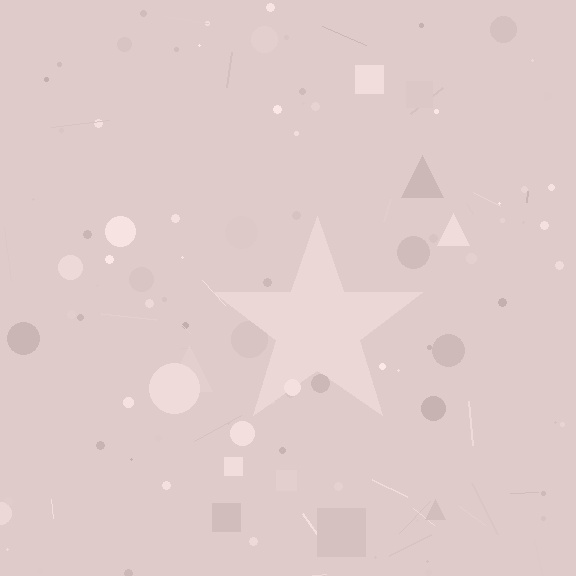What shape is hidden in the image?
A star is hidden in the image.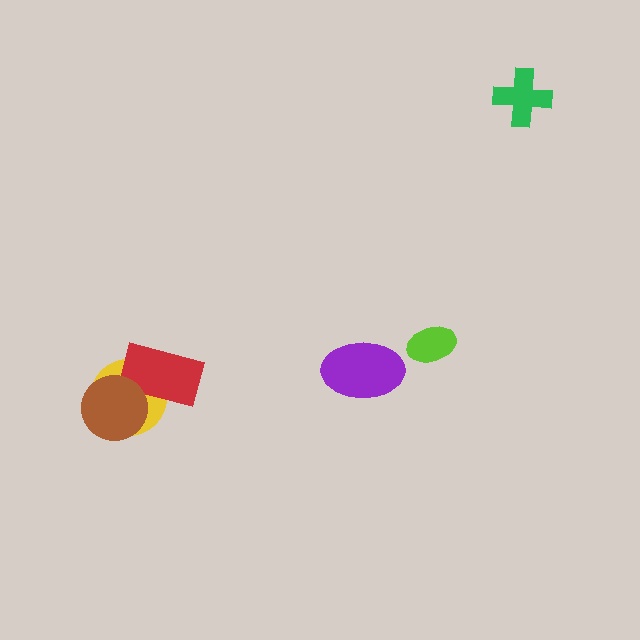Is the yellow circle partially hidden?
Yes, it is partially covered by another shape.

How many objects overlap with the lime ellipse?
0 objects overlap with the lime ellipse.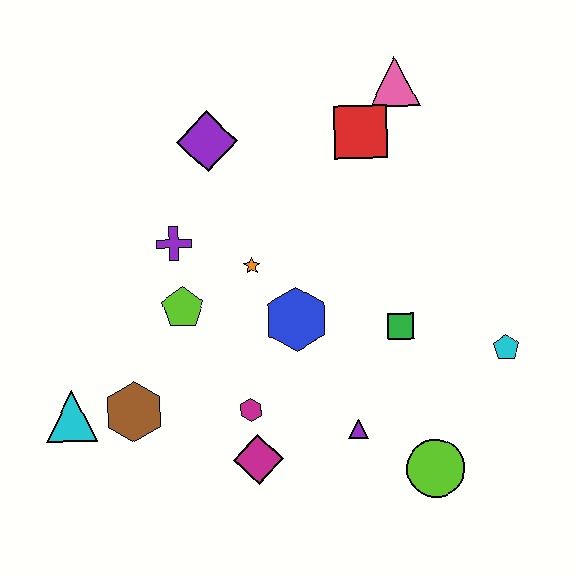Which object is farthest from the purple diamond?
The lime circle is farthest from the purple diamond.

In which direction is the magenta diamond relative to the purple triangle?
The magenta diamond is to the left of the purple triangle.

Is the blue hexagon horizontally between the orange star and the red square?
Yes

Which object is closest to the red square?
The pink triangle is closest to the red square.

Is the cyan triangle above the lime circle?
Yes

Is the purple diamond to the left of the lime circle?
Yes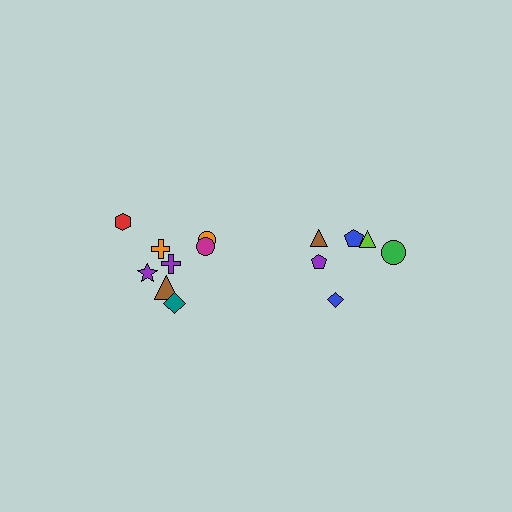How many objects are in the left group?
There are 8 objects.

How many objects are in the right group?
There are 6 objects.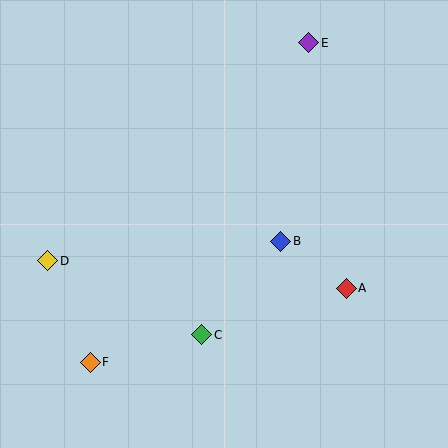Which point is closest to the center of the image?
Point B at (281, 241) is closest to the center.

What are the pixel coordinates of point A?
Point A is at (346, 288).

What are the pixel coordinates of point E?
Point E is at (309, 43).